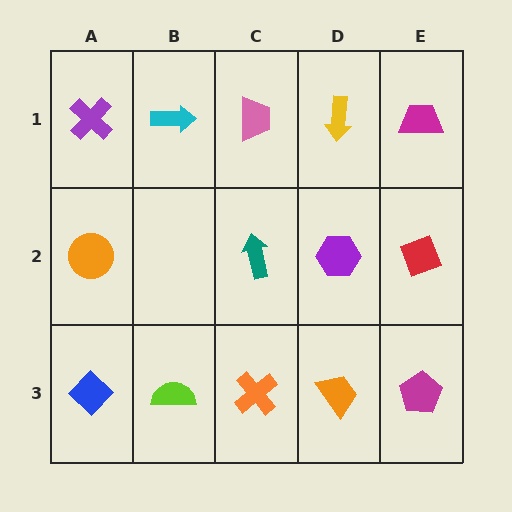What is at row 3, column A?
A blue diamond.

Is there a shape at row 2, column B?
No, that cell is empty.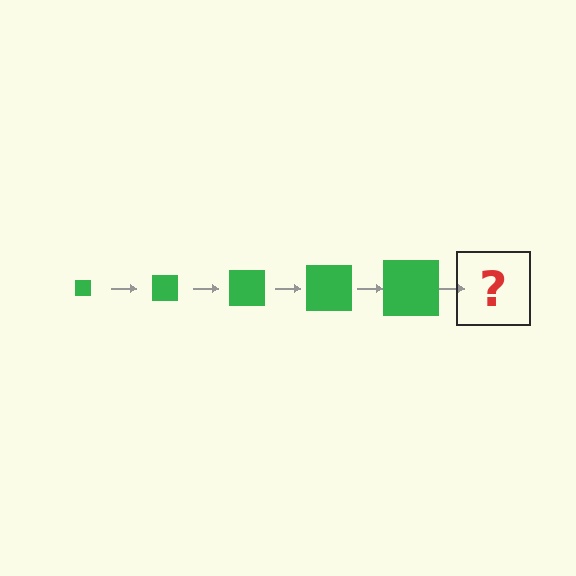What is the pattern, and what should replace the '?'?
The pattern is that the square gets progressively larger each step. The '?' should be a green square, larger than the previous one.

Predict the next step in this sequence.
The next step is a green square, larger than the previous one.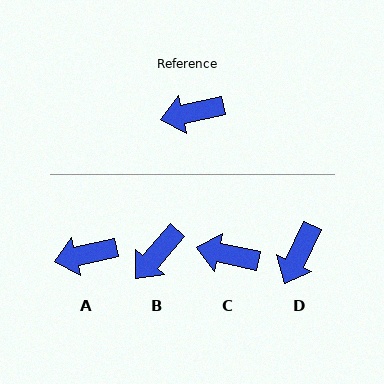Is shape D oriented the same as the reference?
No, it is off by about 52 degrees.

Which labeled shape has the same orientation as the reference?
A.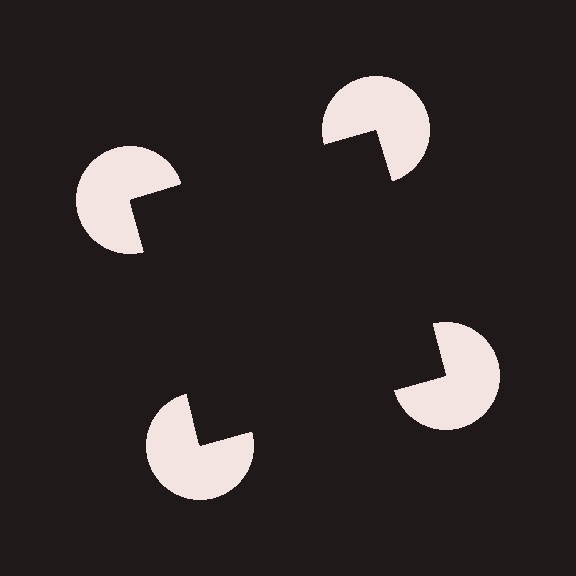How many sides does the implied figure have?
4 sides.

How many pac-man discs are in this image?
There are 4 — one at each vertex of the illusory square.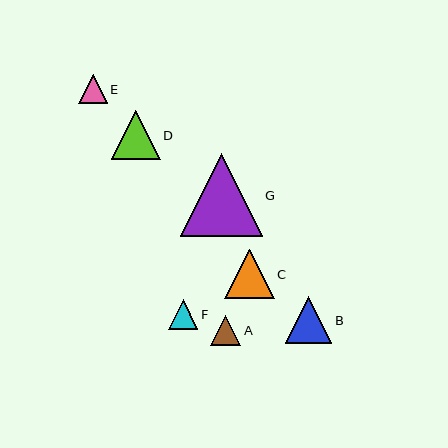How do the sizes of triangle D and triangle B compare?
Triangle D and triangle B are approximately the same size.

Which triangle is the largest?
Triangle G is the largest with a size of approximately 82 pixels.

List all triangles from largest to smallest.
From largest to smallest: G, C, D, B, A, F, E.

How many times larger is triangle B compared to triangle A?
Triangle B is approximately 1.5 times the size of triangle A.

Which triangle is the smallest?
Triangle E is the smallest with a size of approximately 28 pixels.